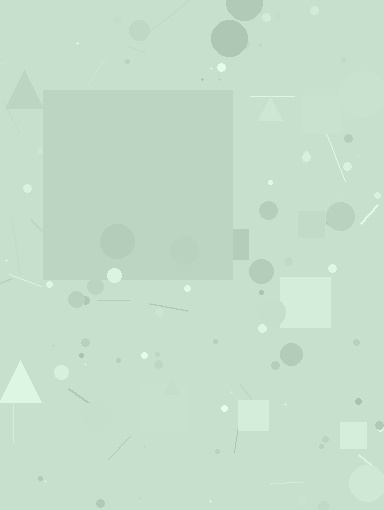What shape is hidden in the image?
A square is hidden in the image.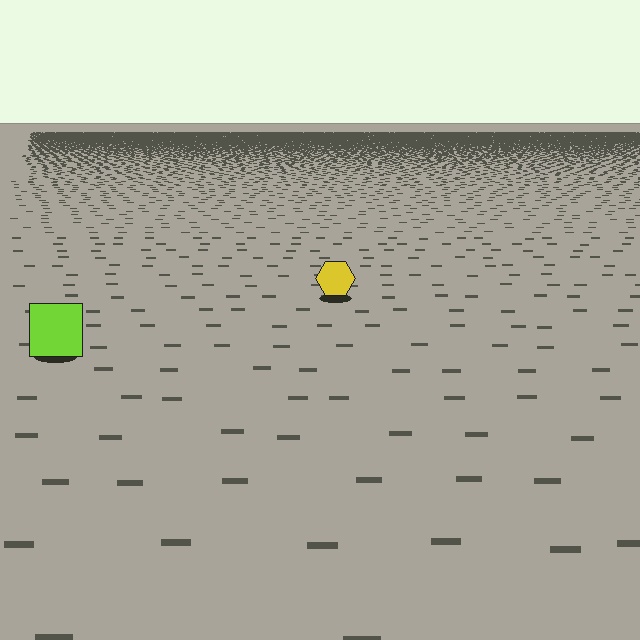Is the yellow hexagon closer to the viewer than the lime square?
No. The lime square is closer — you can tell from the texture gradient: the ground texture is coarser near it.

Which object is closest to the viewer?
The lime square is closest. The texture marks near it are larger and more spread out.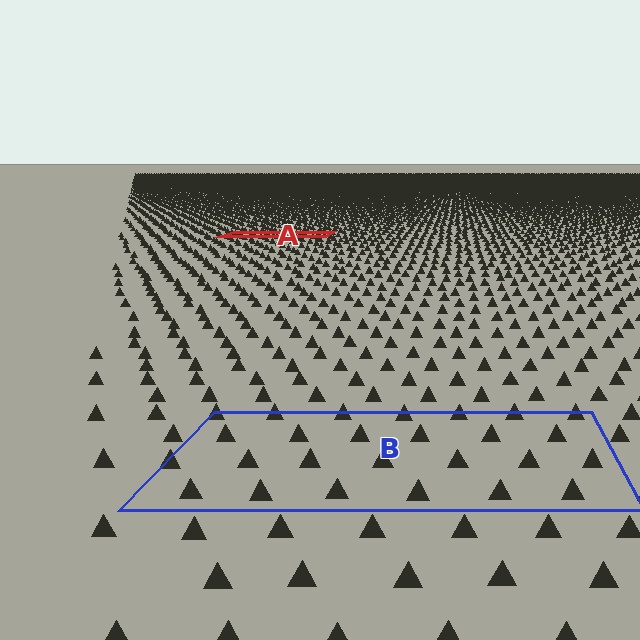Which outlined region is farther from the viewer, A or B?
Region A is farther from the viewer — the texture elements inside it appear smaller and more densely packed.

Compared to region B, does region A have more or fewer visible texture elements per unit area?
Region A has more texture elements per unit area — they are packed more densely because it is farther away.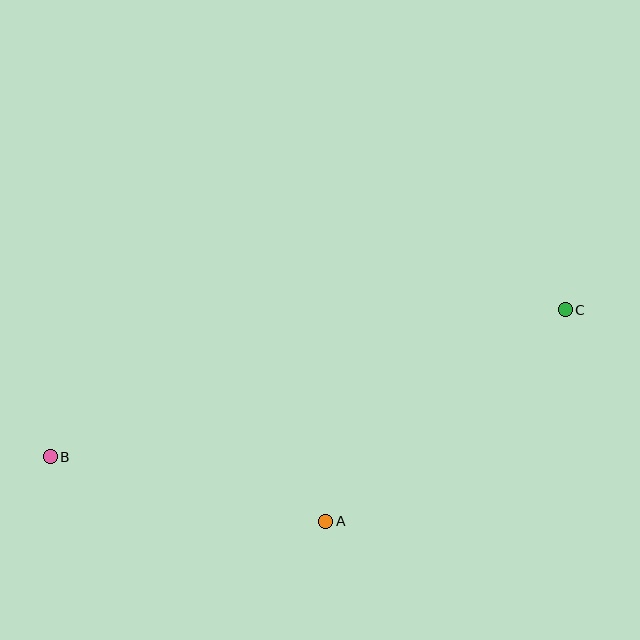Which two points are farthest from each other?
Points B and C are farthest from each other.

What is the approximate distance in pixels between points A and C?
The distance between A and C is approximately 319 pixels.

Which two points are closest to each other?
Points A and B are closest to each other.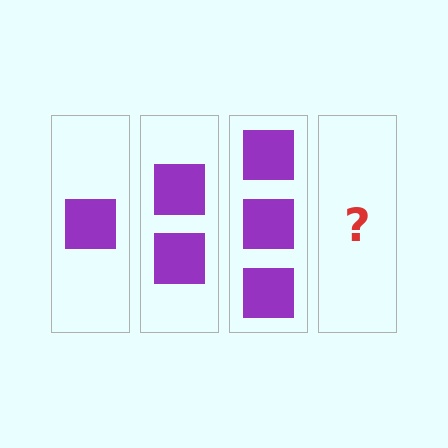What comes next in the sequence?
The next element should be 4 squares.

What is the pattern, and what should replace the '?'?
The pattern is that each step adds one more square. The '?' should be 4 squares.